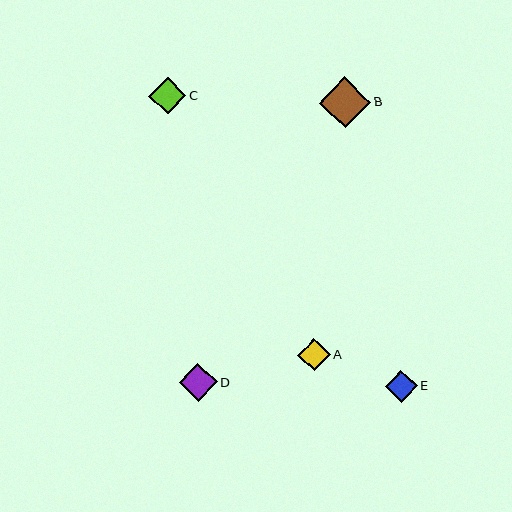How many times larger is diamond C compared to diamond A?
Diamond C is approximately 1.2 times the size of diamond A.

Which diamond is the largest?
Diamond B is the largest with a size of approximately 51 pixels.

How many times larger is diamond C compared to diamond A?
Diamond C is approximately 1.2 times the size of diamond A.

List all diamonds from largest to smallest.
From largest to smallest: B, D, C, A, E.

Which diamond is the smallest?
Diamond E is the smallest with a size of approximately 32 pixels.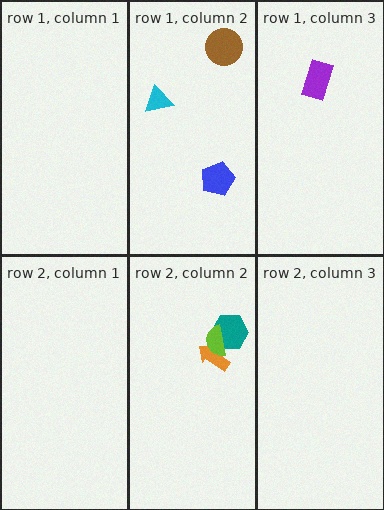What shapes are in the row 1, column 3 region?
The purple rectangle.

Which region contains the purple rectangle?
The row 1, column 3 region.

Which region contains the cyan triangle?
The row 1, column 2 region.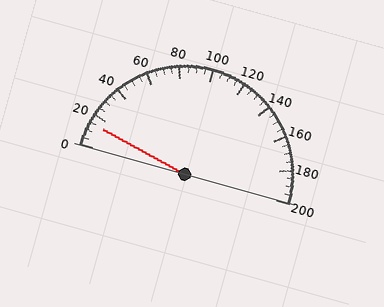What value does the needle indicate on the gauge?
The needle indicates approximately 15.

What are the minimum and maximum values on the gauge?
The gauge ranges from 0 to 200.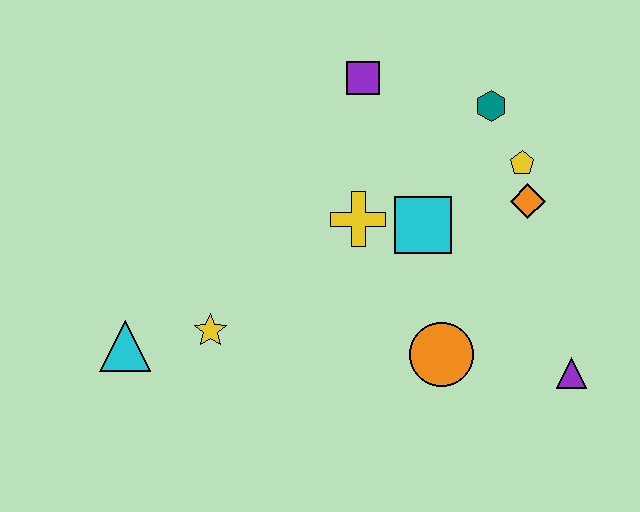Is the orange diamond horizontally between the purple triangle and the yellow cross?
Yes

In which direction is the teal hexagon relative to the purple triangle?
The teal hexagon is above the purple triangle.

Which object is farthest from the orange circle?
The cyan triangle is farthest from the orange circle.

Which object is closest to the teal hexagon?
The yellow pentagon is closest to the teal hexagon.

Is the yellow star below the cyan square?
Yes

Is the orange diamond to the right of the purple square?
Yes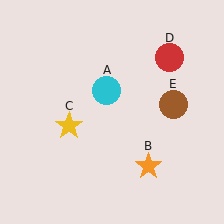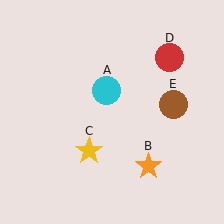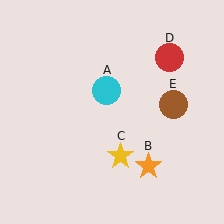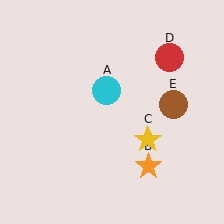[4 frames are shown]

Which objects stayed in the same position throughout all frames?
Cyan circle (object A) and orange star (object B) and red circle (object D) and brown circle (object E) remained stationary.